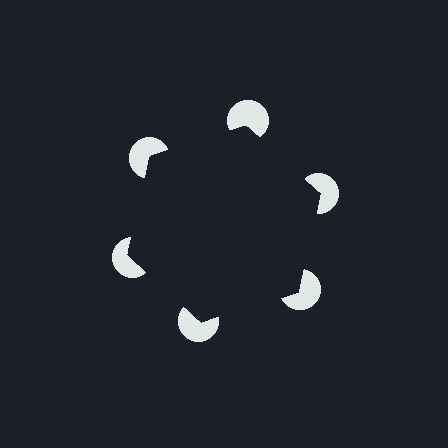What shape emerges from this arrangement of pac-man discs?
An illusory hexagon — its edges are inferred from the aligned wedge cuts in the pac-man discs, not physically drawn.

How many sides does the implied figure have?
6 sides.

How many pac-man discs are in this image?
There are 6 — one at each vertex of the illusory hexagon.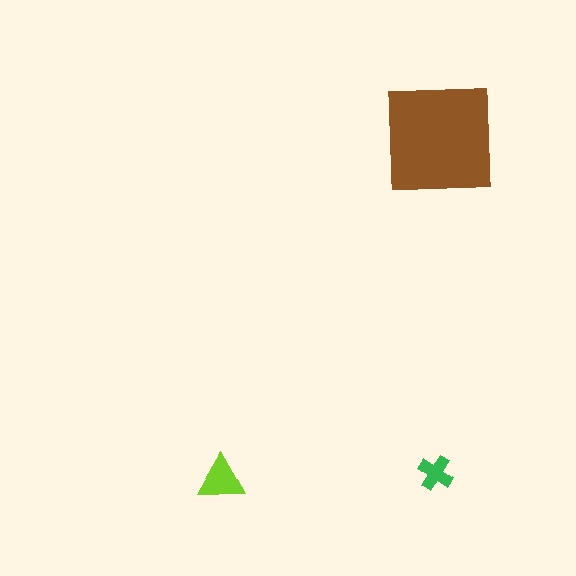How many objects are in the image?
There are 3 objects in the image.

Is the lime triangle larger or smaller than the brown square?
Smaller.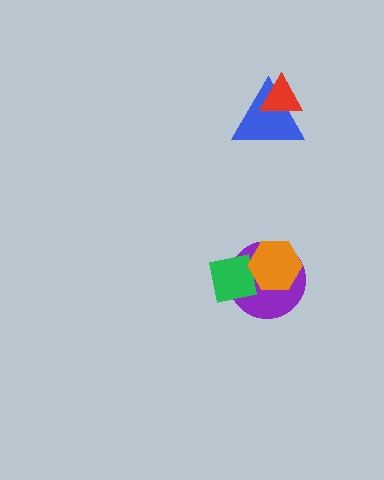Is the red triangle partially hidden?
No, no other shape covers it.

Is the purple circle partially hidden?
Yes, it is partially covered by another shape.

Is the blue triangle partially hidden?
Yes, it is partially covered by another shape.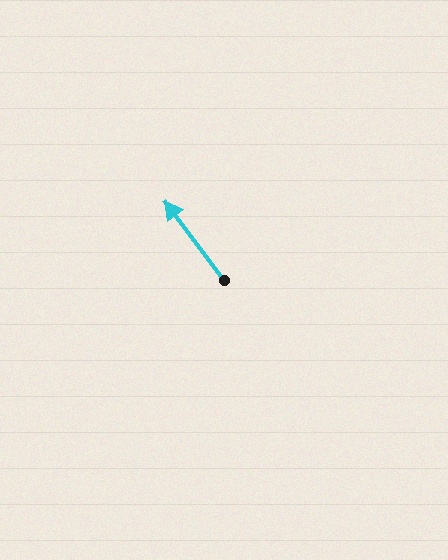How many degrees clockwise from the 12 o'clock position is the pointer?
Approximately 323 degrees.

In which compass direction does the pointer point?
Northwest.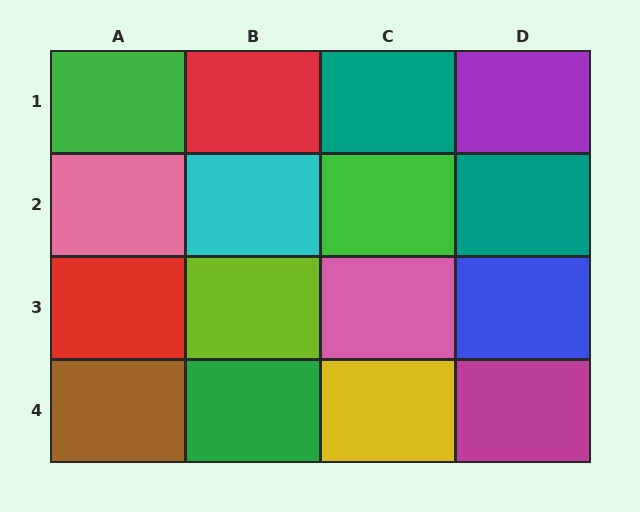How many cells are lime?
1 cell is lime.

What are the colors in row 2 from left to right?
Pink, cyan, green, teal.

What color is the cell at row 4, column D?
Magenta.